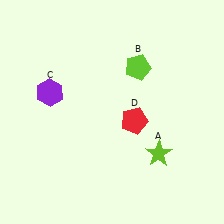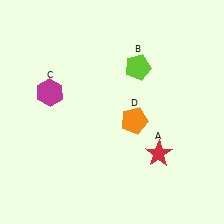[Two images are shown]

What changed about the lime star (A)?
In Image 1, A is lime. In Image 2, it changed to red.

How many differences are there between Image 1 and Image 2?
There are 3 differences between the two images.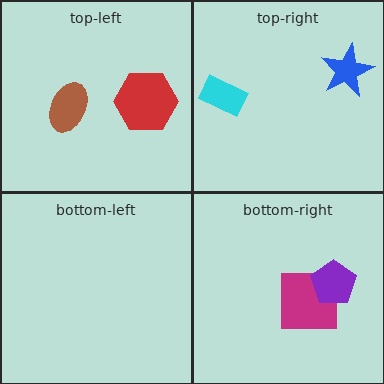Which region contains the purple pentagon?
The bottom-right region.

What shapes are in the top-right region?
The blue star, the cyan rectangle.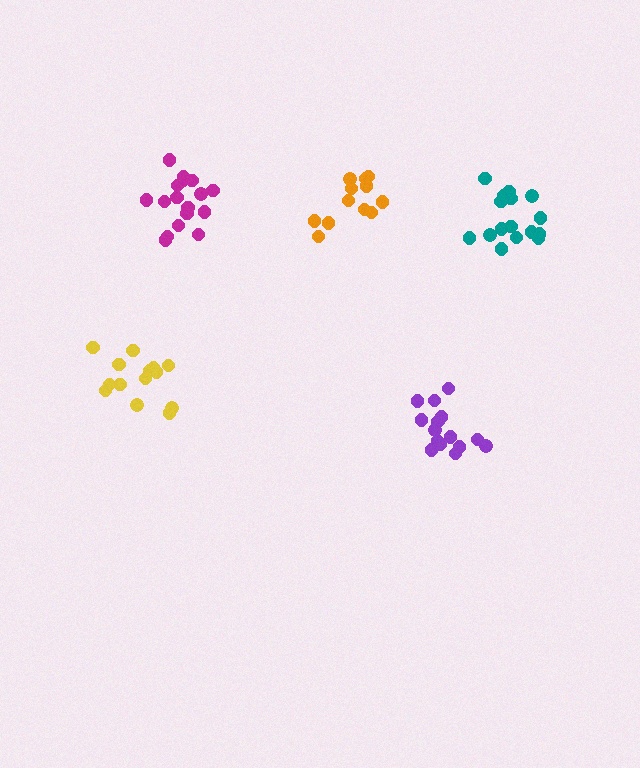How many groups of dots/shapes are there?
There are 5 groups.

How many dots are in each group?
Group 1: 15 dots, Group 2: 14 dots, Group 3: 17 dots, Group 4: 16 dots, Group 5: 12 dots (74 total).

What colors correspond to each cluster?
The clusters are colored: purple, yellow, magenta, teal, orange.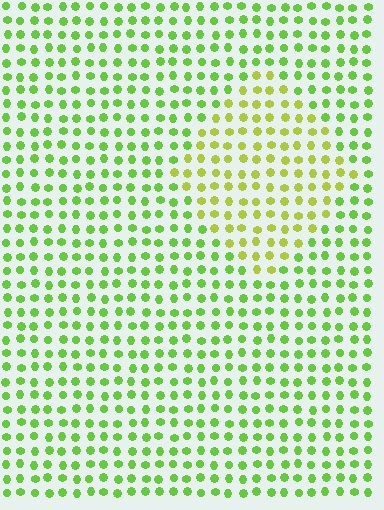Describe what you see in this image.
The image is filled with small lime elements in a uniform arrangement. A diamond-shaped region is visible where the elements are tinted to a slightly different hue, forming a subtle color boundary.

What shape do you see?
I see a diamond.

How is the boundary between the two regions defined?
The boundary is defined purely by a slight shift in hue (about 31 degrees). Spacing, size, and orientation are identical on both sides.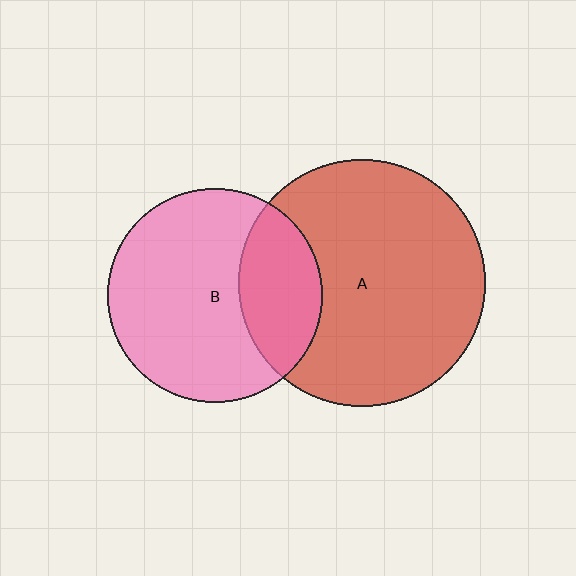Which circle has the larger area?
Circle A (red).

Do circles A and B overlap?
Yes.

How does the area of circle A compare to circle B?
Approximately 1.3 times.